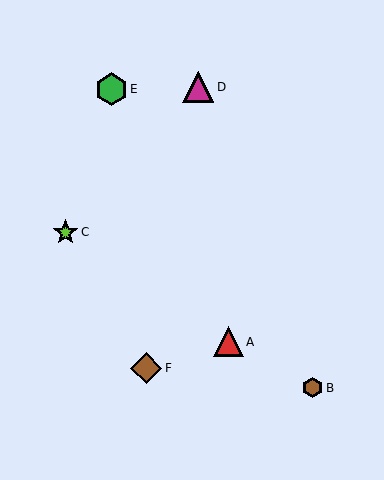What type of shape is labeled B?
Shape B is a brown hexagon.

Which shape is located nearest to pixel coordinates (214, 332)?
The red triangle (labeled A) at (228, 342) is nearest to that location.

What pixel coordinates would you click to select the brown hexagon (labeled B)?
Click at (312, 388) to select the brown hexagon B.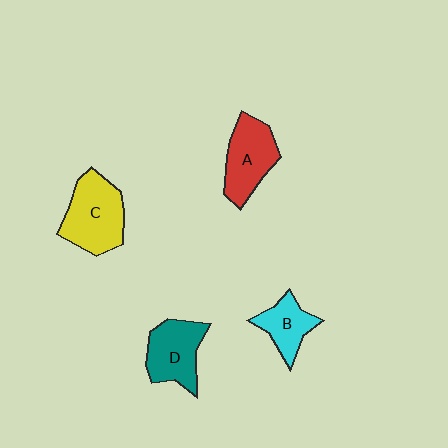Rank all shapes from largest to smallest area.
From largest to smallest: C (yellow), A (red), D (teal), B (cyan).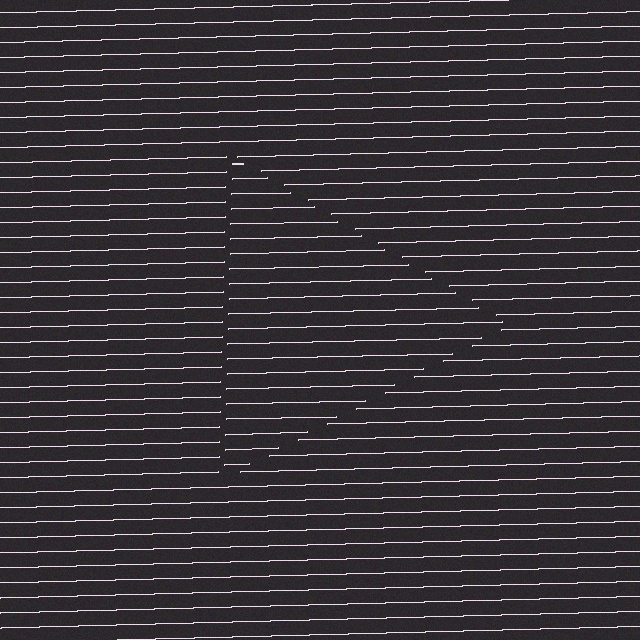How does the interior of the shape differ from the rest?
The interior of the shape contains the same grating, shifted by half a period — the contour is defined by the phase discontinuity where line-ends from the inner and outer gratings abut.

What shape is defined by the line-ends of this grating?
An illusory triangle. The interior of the shape contains the same grating, shifted by half a period — the contour is defined by the phase discontinuity where line-ends from the inner and outer gratings abut.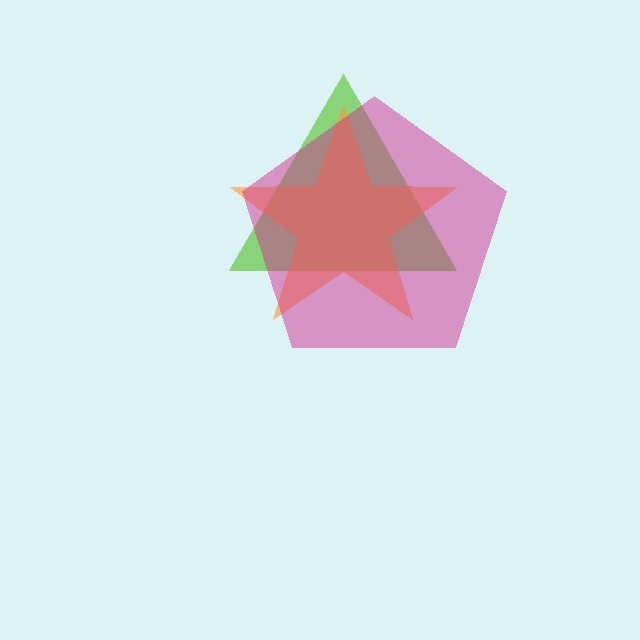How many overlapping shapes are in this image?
There are 3 overlapping shapes in the image.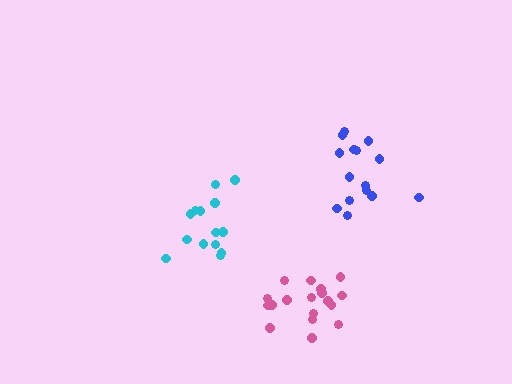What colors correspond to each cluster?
The clusters are colored: cyan, pink, blue.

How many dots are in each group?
Group 1: 14 dots, Group 2: 18 dots, Group 3: 15 dots (47 total).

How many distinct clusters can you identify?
There are 3 distinct clusters.